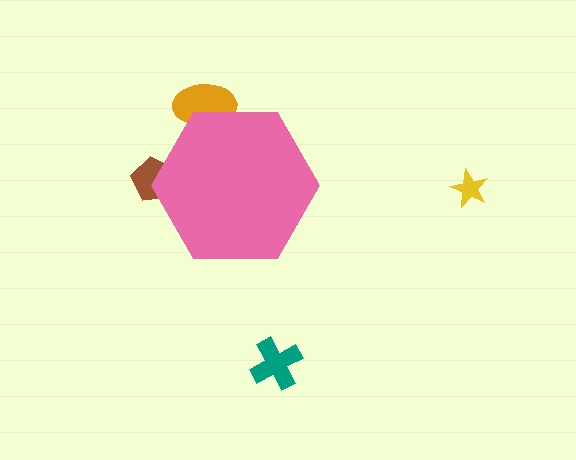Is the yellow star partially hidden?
No, the yellow star is fully visible.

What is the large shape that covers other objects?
A pink hexagon.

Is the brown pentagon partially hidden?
Yes, the brown pentagon is partially hidden behind the pink hexagon.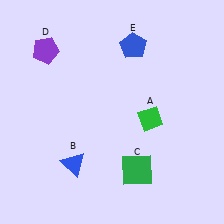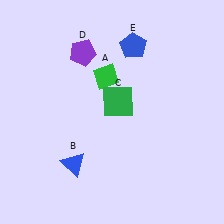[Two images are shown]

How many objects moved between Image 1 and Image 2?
3 objects moved between the two images.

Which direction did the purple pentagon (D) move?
The purple pentagon (D) moved right.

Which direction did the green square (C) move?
The green square (C) moved up.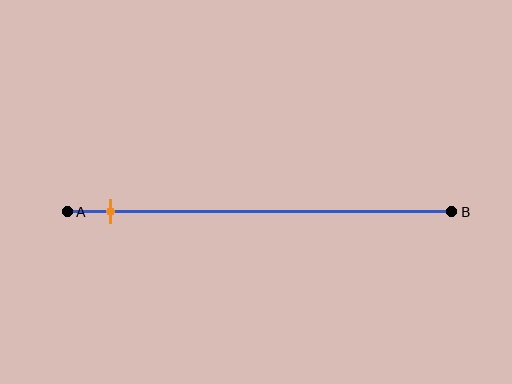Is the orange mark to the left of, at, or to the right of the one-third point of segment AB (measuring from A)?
The orange mark is to the left of the one-third point of segment AB.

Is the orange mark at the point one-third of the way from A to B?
No, the mark is at about 10% from A, not at the 33% one-third point.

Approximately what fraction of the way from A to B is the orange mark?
The orange mark is approximately 10% of the way from A to B.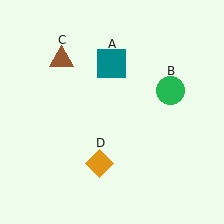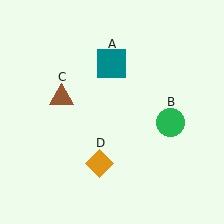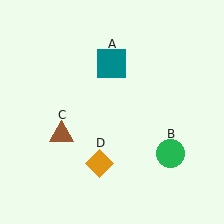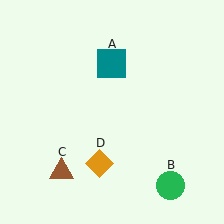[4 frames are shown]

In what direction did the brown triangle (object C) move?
The brown triangle (object C) moved down.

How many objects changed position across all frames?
2 objects changed position: green circle (object B), brown triangle (object C).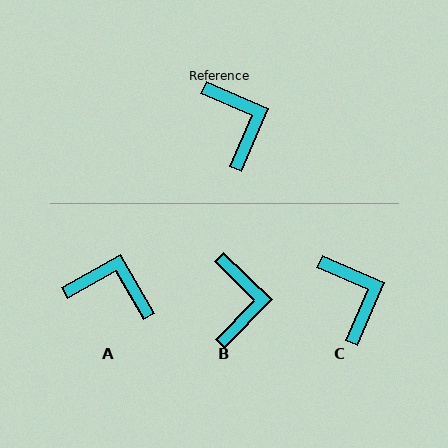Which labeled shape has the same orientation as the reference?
C.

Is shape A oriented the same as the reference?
No, it is off by about 53 degrees.